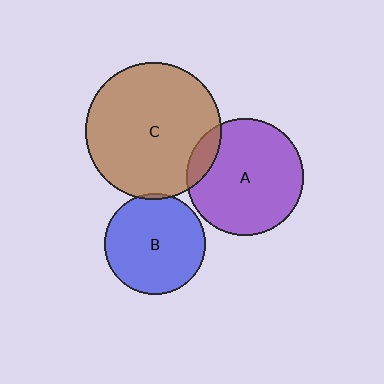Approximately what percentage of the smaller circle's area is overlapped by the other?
Approximately 10%.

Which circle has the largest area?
Circle C (brown).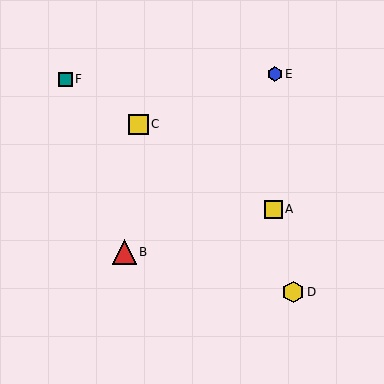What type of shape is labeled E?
Shape E is a blue hexagon.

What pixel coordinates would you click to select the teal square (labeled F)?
Click at (65, 79) to select the teal square F.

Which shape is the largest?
The red triangle (labeled B) is the largest.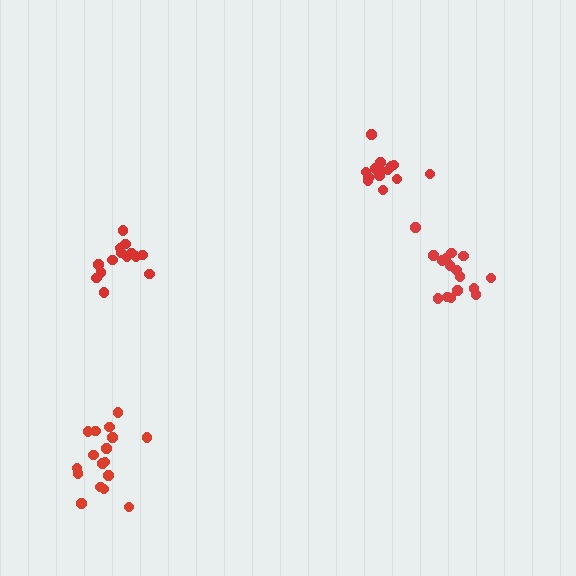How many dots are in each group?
Group 1: 14 dots, Group 2: 16 dots, Group 3: 14 dots, Group 4: 17 dots (61 total).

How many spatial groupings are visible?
There are 4 spatial groupings.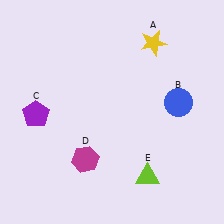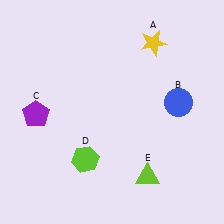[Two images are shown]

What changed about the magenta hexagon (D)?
In Image 1, D is magenta. In Image 2, it changed to lime.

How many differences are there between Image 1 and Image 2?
There is 1 difference between the two images.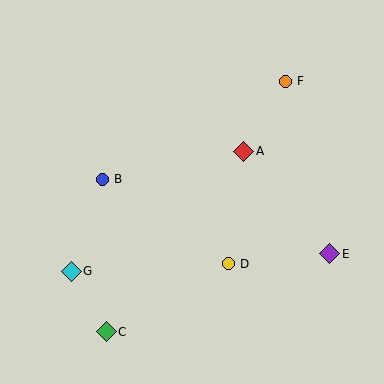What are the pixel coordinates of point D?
Point D is at (228, 264).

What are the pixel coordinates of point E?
Point E is at (330, 254).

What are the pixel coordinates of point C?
Point C is at (106, 332).